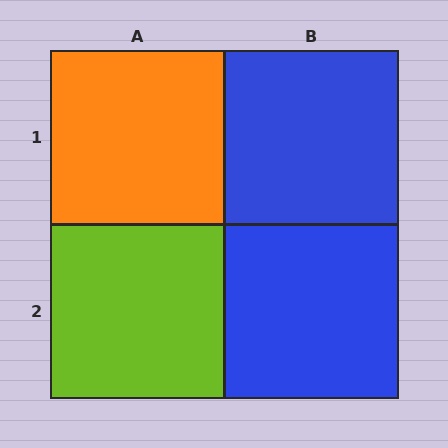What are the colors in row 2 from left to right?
Lime, blue.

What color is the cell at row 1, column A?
Orange.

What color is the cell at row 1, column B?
Blue.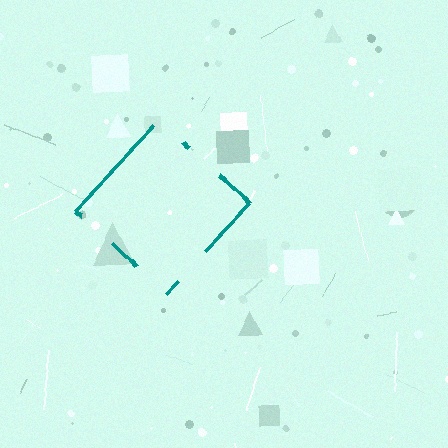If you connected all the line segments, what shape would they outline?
They would outline a diamond.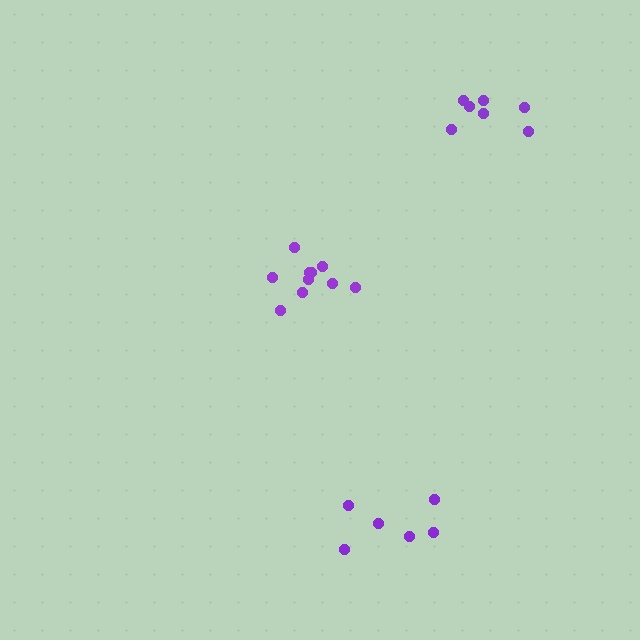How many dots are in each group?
Group 1: 6 dots, Group 2: 10 dots, Group 3: 7 dots (23 total).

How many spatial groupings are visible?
There are 3 spatial groupings.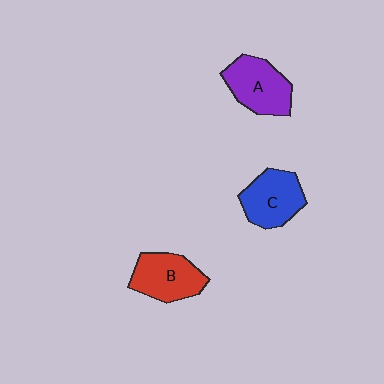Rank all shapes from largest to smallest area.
From largest to smallest: A (purple), B (red), C (blue).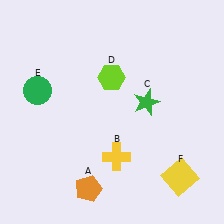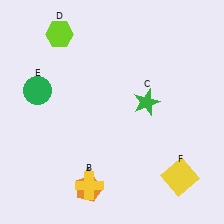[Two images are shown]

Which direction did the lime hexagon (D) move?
The lime hexagon (D) moved left.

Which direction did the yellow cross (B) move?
The yellow cross (B) moved down.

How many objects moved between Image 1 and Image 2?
2 objects moved between the two images.